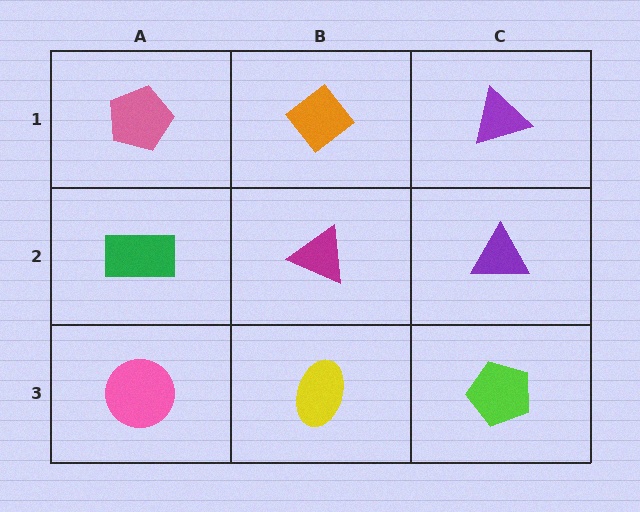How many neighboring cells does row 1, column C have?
2.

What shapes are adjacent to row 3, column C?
A purple triangle (row 2, column C), a yellow ellipse (row 3, column B).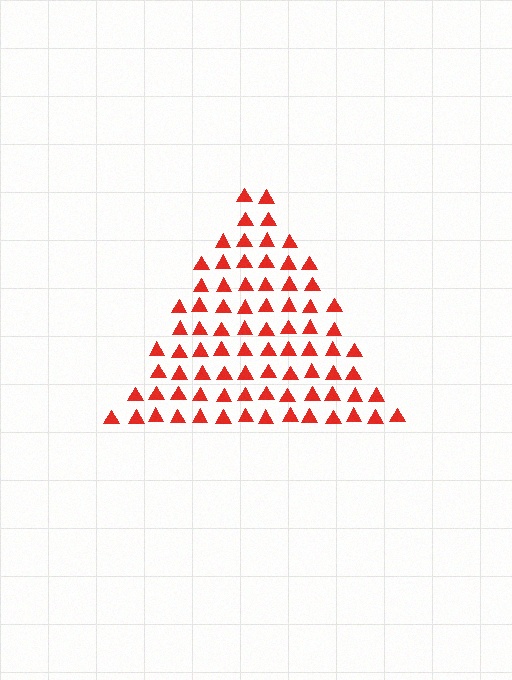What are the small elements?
The small elements are triangles.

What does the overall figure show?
The overall figure shows a triangle.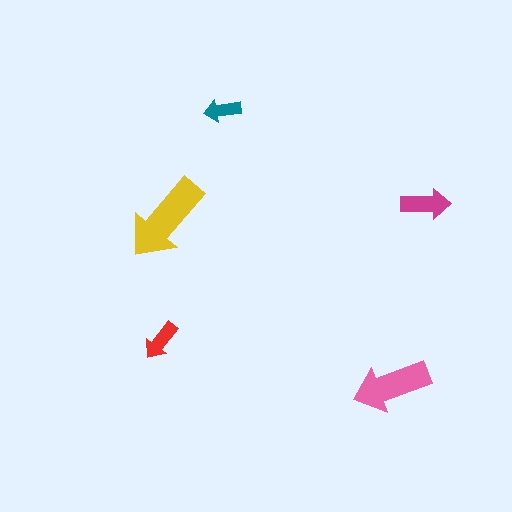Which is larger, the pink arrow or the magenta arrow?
The pink one.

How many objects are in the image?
There are 5 objects in the image.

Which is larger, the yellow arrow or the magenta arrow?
The yellow one.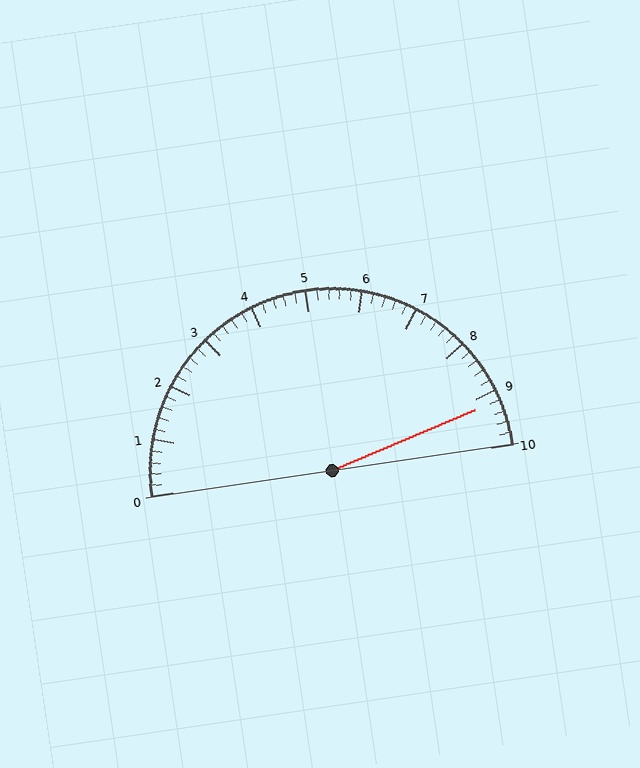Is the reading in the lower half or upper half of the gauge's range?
The reading is in the upper half of the range (0 to 10).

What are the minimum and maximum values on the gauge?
The gauge ranges from 0 to 10.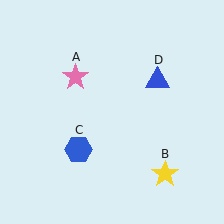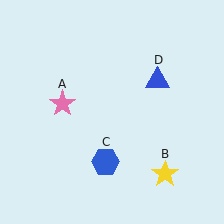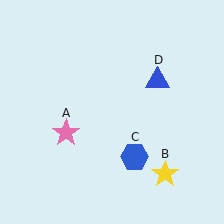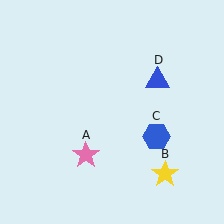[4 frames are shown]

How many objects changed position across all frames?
2 objects changed position: pink star (object A), blue hexagon (object C).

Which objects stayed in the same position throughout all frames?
Yellow star (object B) and blue triangle (object D) remained stationary.